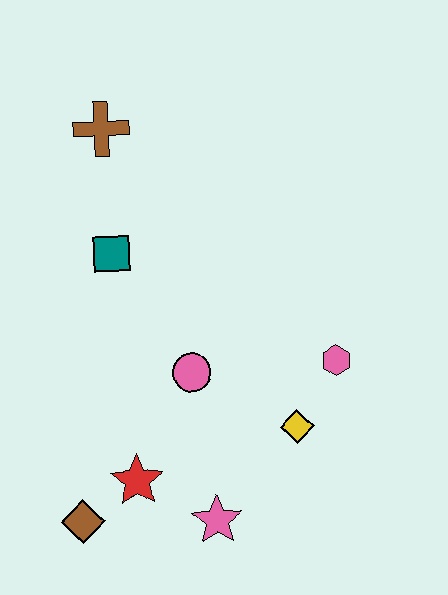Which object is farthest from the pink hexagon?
The brown cross is farthest from the pink hexagon.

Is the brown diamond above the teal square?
No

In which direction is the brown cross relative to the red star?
The brown cross is above the red star.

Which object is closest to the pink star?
The red star is closest to the pink star.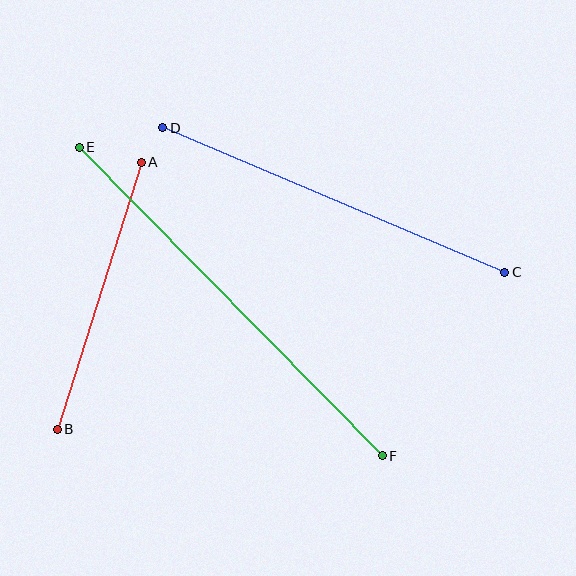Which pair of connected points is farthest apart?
Points E and F are farthest apart.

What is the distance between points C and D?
The distance is approximately 371 pixels.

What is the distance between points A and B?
The distance is approximately 280 pixels.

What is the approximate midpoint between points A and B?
The midpoint is at approximately (99, 296) pixels.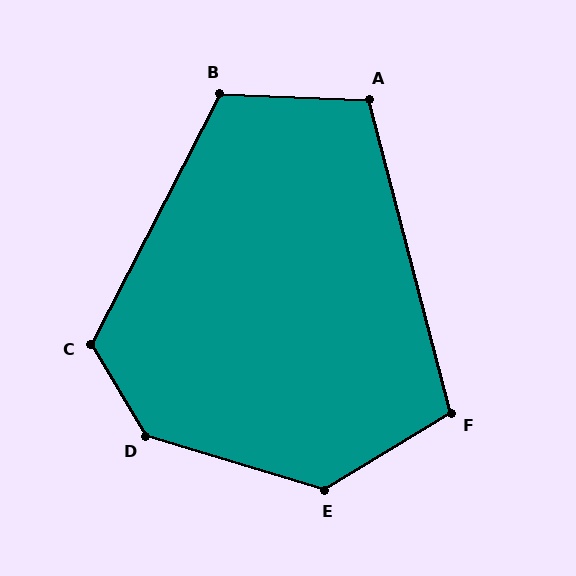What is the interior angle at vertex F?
Approximately 107 degrees (obtuse).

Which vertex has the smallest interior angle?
A, at approximately 107 degrees.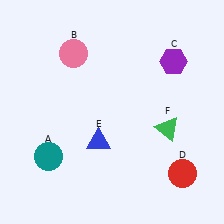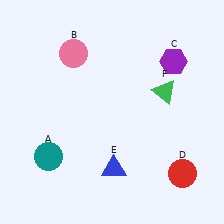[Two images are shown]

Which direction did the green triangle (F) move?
The green triangle (F) moved up.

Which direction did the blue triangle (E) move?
The blue triangle (E) moved down.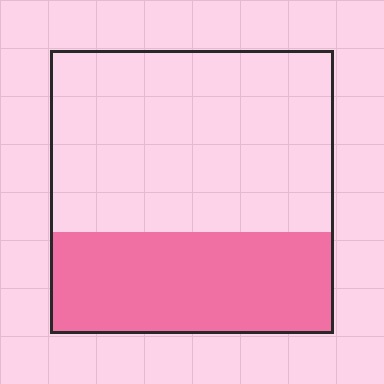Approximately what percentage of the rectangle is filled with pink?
Approximately 35%.